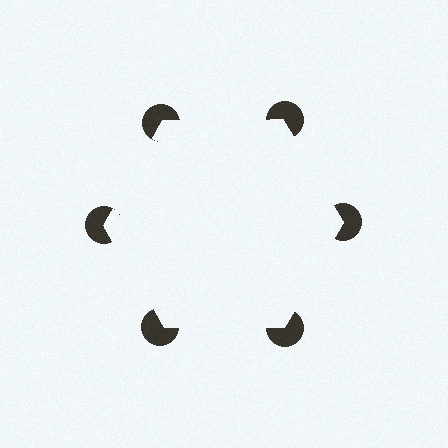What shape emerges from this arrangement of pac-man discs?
An illusory hexagon — its edges are inferred from the aligned wedge cuts in the pac-man discs, not physically drawn.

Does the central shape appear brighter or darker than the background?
It typically appears slightly brighter than the background, even though no actual brightness change is drawn.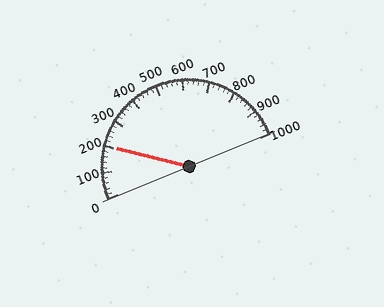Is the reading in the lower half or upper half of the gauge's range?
The reading is in the lower half of the range (0 to 1000).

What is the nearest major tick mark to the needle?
The nearest major tick mark is 200.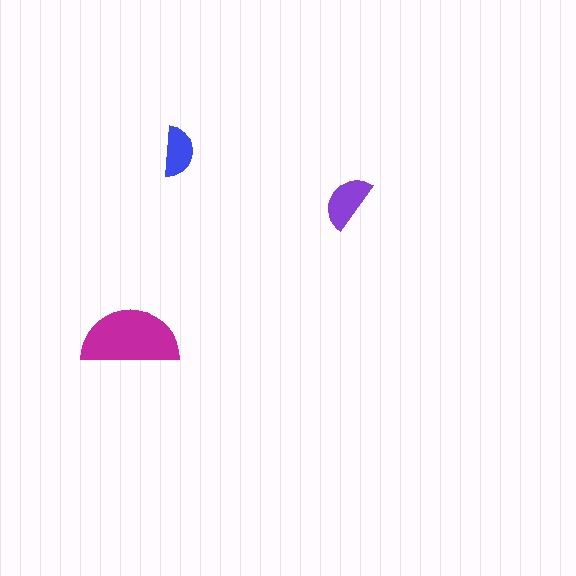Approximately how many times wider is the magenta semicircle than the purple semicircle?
About 2 times wider.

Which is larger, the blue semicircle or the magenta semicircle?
The magenta one.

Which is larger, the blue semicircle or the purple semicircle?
The purple one.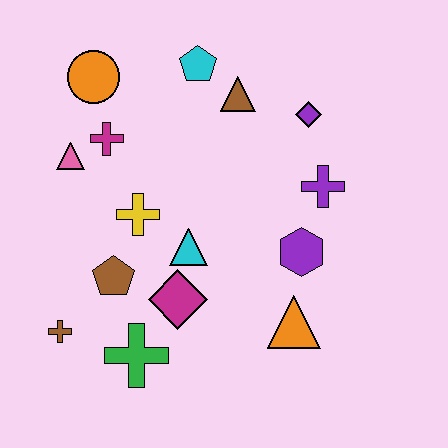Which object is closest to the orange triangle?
The purple hexagon is closest to the orange triangle.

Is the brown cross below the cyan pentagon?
Yes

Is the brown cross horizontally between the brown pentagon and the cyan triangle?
No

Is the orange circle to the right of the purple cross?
No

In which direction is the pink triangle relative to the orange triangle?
The pink triangle is to the left of the orange triangle.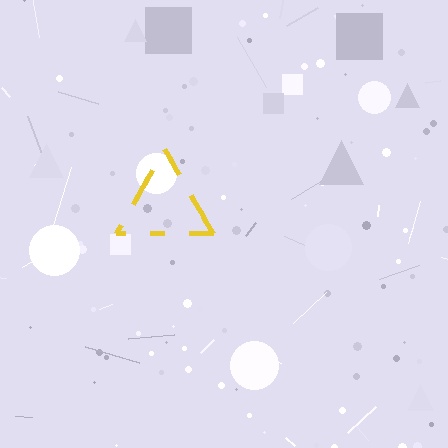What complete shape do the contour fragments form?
The contour fragments form a triangle.